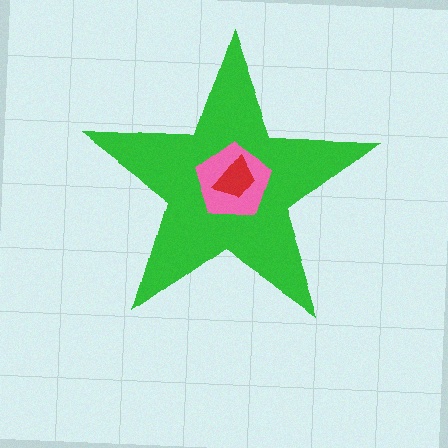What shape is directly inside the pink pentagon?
The red trapezoid.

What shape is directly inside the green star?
The pink pentagon.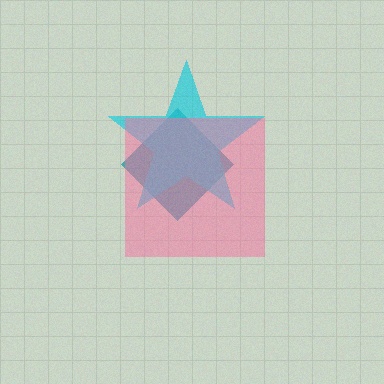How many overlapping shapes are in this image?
There are 3 overlapping shapes in the image.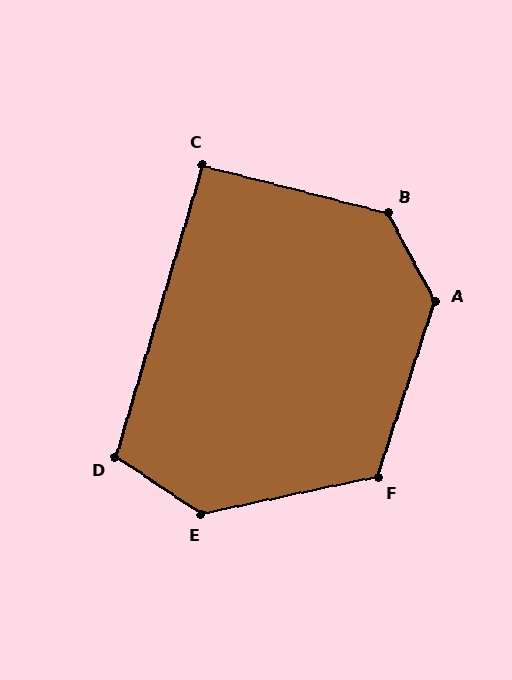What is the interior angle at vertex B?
Approximately 133 degrees (obtuse).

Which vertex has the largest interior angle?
E, at approximately 134 degrees.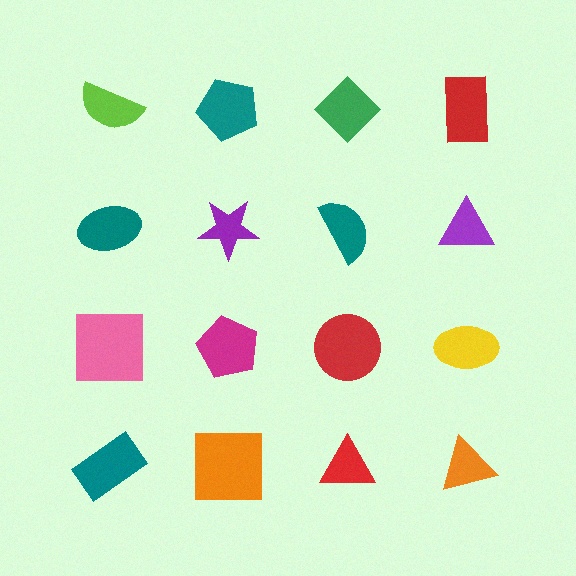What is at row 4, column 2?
An orange square.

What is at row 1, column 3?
A green diamond.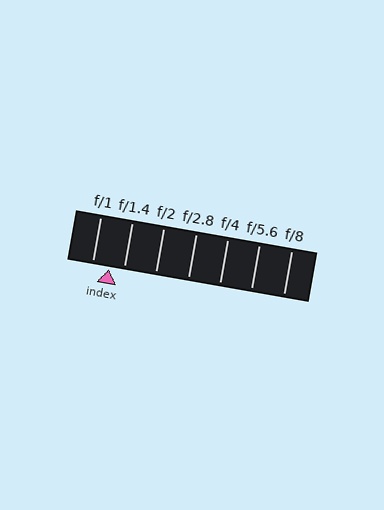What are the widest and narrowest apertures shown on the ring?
The widest aperture shown is f/1 and the narrowest is f/8.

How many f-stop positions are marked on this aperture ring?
There are 7 f-stop positions marked.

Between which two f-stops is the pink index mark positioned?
The index mark is between f/1 and f/1.4.